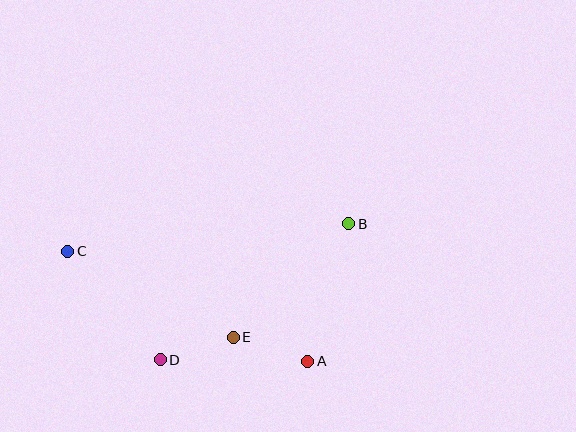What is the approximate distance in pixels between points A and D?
The distance between A and D is approximately 147 pixels.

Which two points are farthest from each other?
Points B and C are farthest from each other.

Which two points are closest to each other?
Points D and E are closest to each other.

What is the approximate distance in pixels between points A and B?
The distance between A and B is approximately 144 pixels.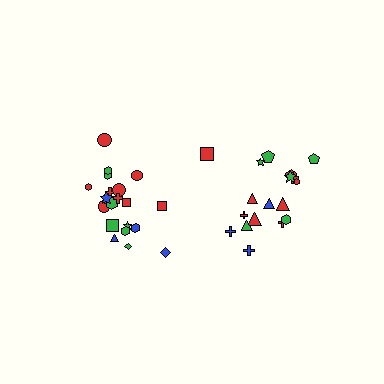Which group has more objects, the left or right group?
The left group.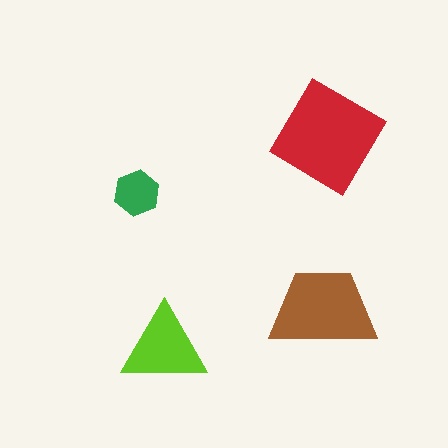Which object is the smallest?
The green hexagon.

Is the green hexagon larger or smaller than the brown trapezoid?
Smaller.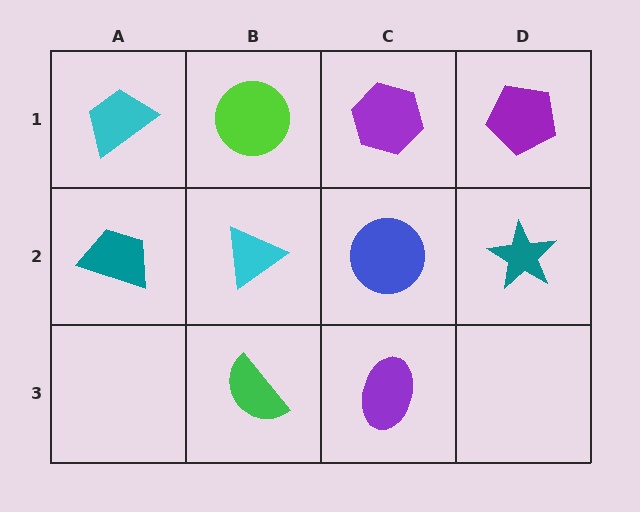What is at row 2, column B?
A cyan triangle.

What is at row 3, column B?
A green semicircle.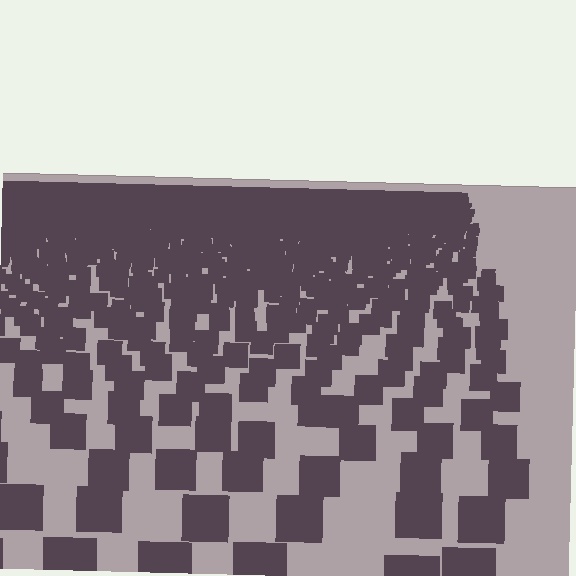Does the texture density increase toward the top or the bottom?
Density increases toward the top.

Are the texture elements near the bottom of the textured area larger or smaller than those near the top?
Larger. Near the bottom, elements are closer to the viewer and appear at a bigger on-screen size.